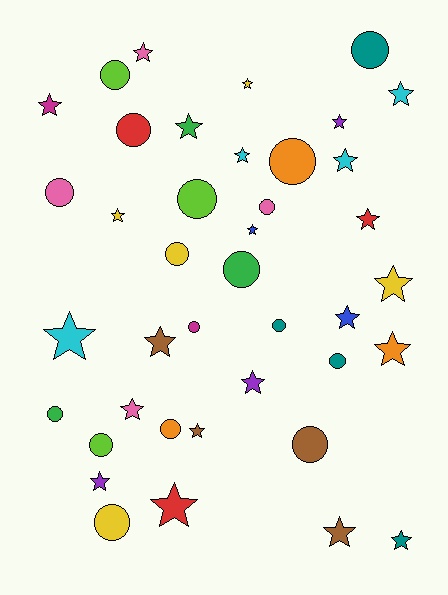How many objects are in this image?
There are 40 objects.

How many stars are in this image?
There are 23 stars.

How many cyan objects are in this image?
There are 4 cyan objects.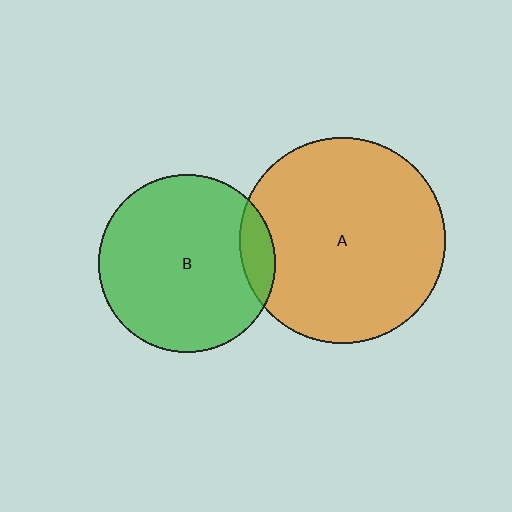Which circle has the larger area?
Circle A (orange).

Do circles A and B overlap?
Yes.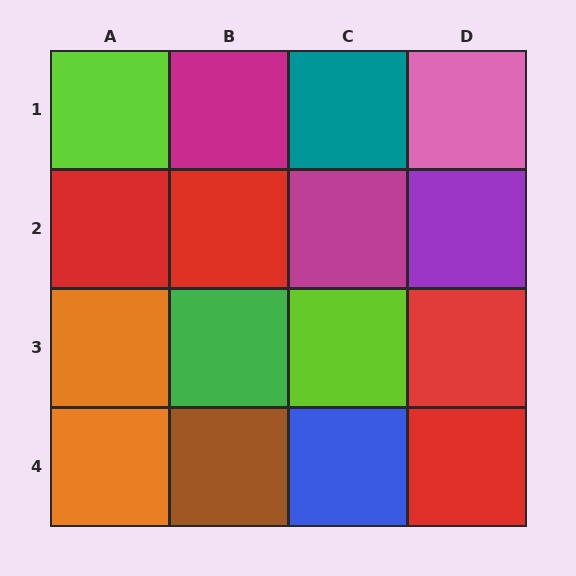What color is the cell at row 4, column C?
Blue.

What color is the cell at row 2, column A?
Red.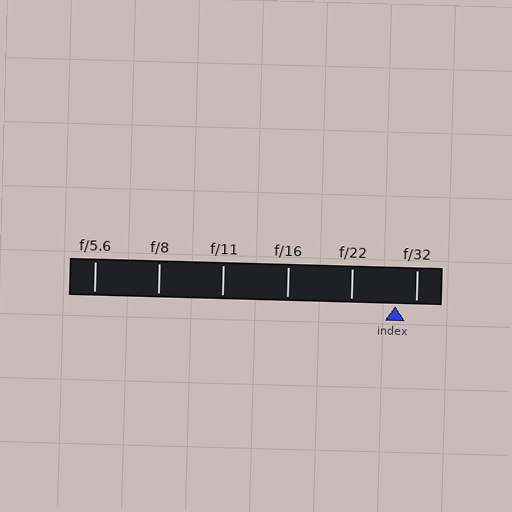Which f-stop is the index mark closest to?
The index mark is closest to f/32.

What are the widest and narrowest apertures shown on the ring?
The widest aperture shown is f/5.6 and the narrowest is f/32.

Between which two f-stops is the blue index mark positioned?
The index mark is between f/22 and f/32.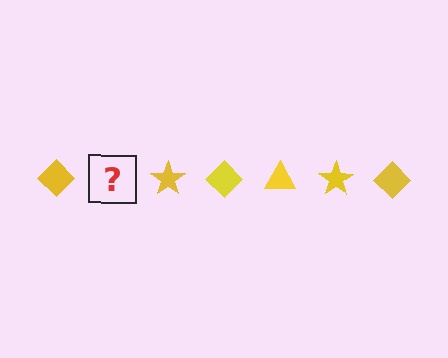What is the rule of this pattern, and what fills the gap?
The rule is that the pattern cycles through diamond, triangle, star shapes in yellow. The gap should be filled with a yellow triangle.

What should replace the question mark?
The question mark should be replaced with a yellow triangle.